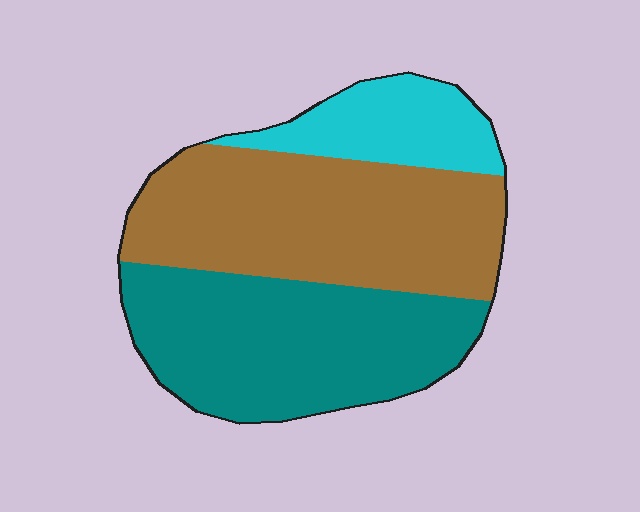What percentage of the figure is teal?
Teal takes up about two fifths (2/5) of the figure.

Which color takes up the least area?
Cyan, at roughly 15%.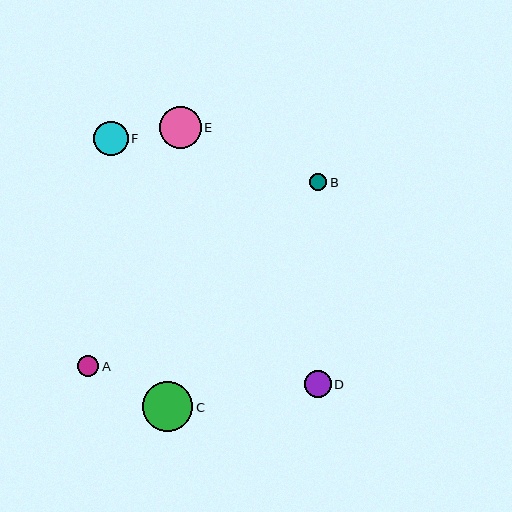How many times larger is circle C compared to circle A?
Circle C is approximately 2.4 times the size of circle A.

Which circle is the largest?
Circle C is the largest with a size of approximately 50 pixels.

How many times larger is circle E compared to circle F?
Circle E is approximately 1.2 times the size of circle F.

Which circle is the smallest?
Circle B is the smallest with a size of approximately 17 pixels.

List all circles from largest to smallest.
From largest to smallest: C, E, F, D, A, B.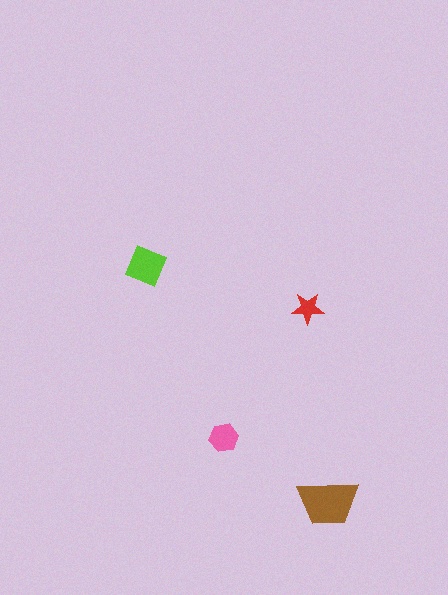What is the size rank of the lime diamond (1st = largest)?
2nd.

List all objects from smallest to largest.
The red star, the pink hexagon, the lime diamond, the brown trapezoid.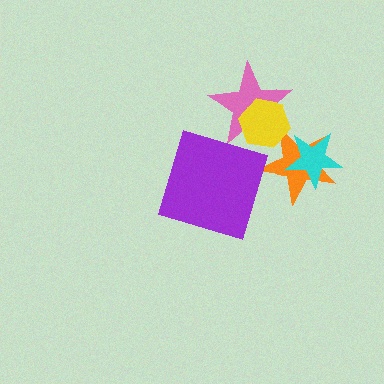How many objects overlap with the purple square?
0 objects overlap with the purple square.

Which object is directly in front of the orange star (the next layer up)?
The pink star is directly in front of the orange star.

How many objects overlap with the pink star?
2 objects overlap with the pink star.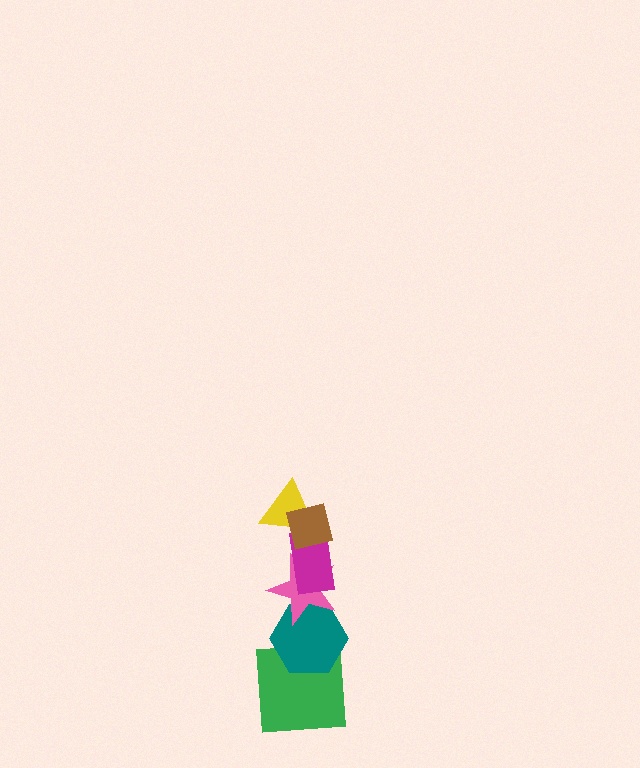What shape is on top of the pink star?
The magenta rectangle is on top of the pink star.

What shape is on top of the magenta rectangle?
The yellow triangle is on top of the magenta rectangle.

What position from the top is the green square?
The green square is 6th from the top.